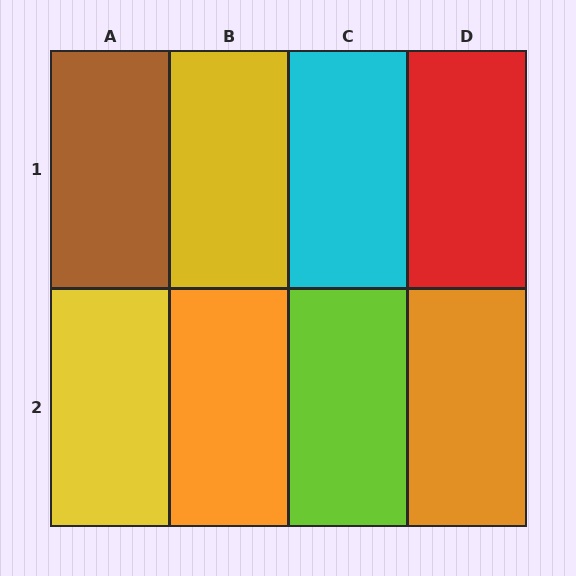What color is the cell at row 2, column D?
Orange.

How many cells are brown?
1 cell is brown.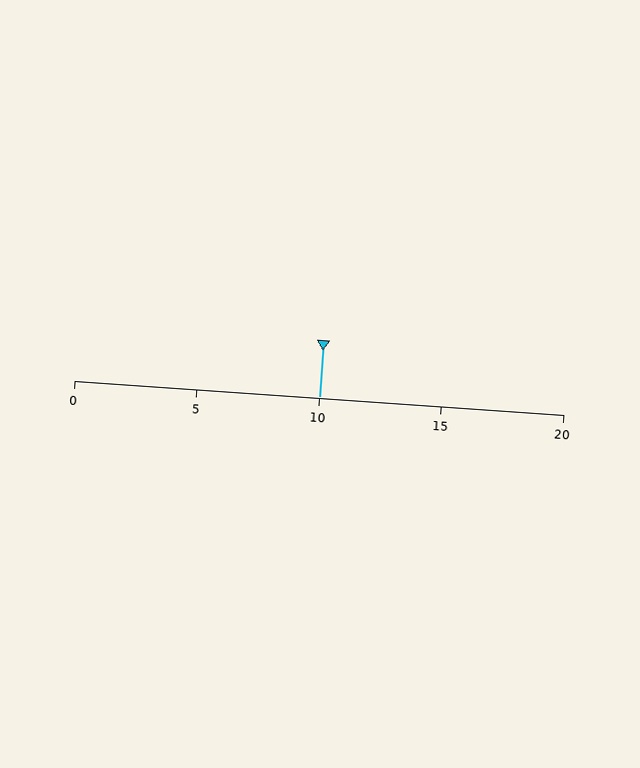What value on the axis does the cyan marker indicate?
The marker indicates approximately 10.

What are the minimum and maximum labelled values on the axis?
The axis runs from 0 to 20.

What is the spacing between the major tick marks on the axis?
The major ticks are spaced 5 apart.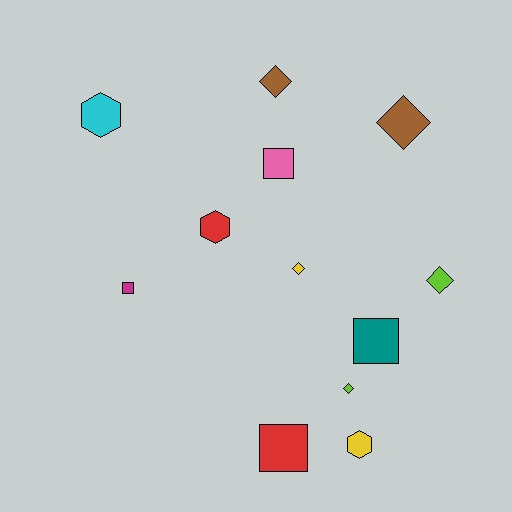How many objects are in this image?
There are 12 objects.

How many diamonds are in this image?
There are 5 diamonds.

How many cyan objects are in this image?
There is 1 cyan object.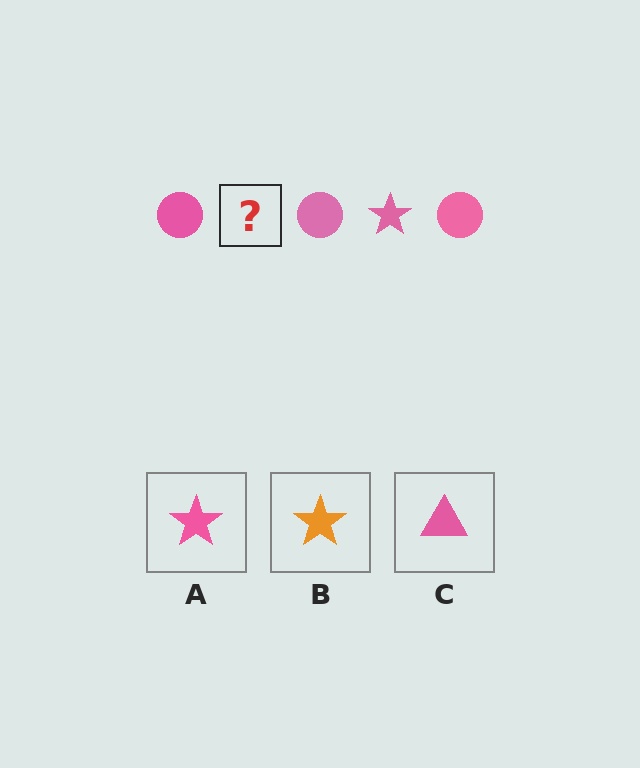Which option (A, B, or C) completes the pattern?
A.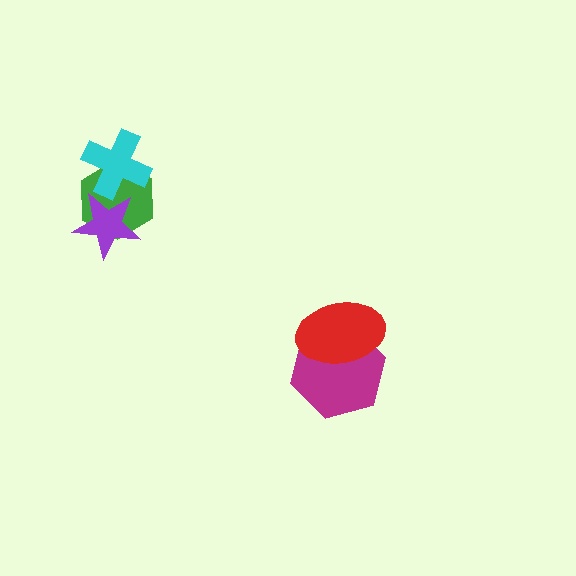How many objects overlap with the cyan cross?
2 objects overlap with the cyan cross.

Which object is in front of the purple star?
The cyan cross is in front of the purple star.